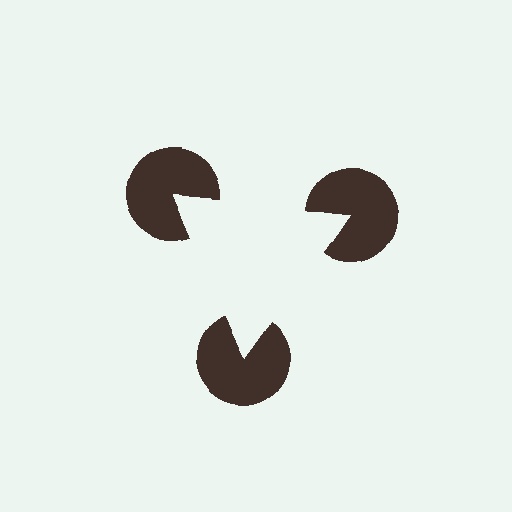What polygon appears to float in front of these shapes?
An illusory triangle — its edges are inferred from the aligned wedge cuts in the pac-man discs, not physically drawn.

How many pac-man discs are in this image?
There are 3 — one at each vertex of the illusory triangle.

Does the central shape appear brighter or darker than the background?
It typically appears slightly brighter than the background, even though no actual brightness change is drawn.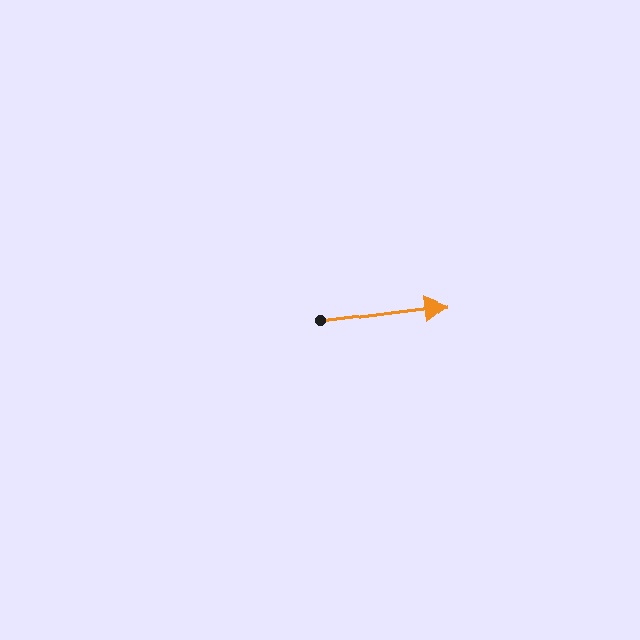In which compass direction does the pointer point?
East.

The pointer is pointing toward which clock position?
Roughly 3 o'clock.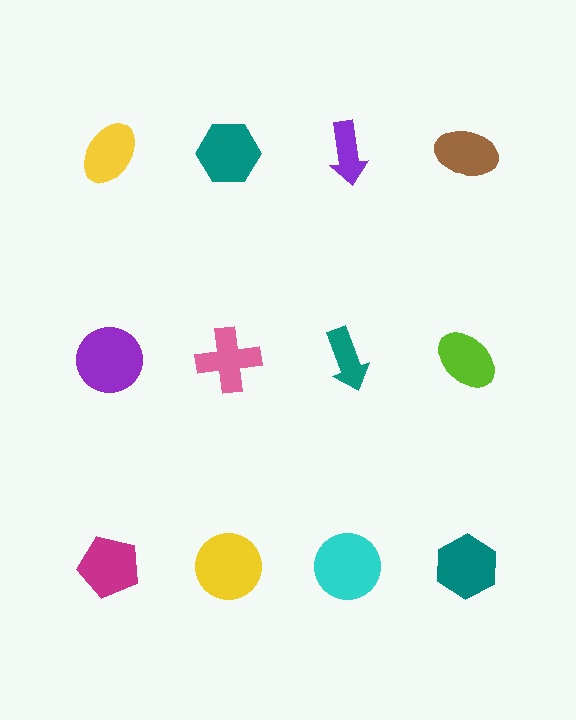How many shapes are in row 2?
4 shapes.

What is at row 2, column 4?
A lime ellipse.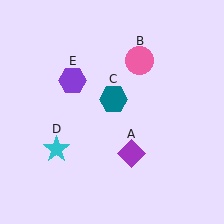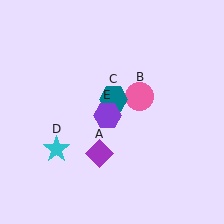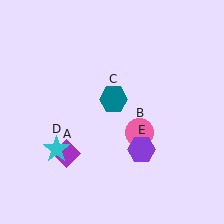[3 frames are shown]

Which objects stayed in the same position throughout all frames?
Teal hexagon (object C) and cyan star (object D) remained stationary.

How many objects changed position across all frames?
3 objects changed position: purple diamond (object A), pink circle (object B), purple hexagon (object E).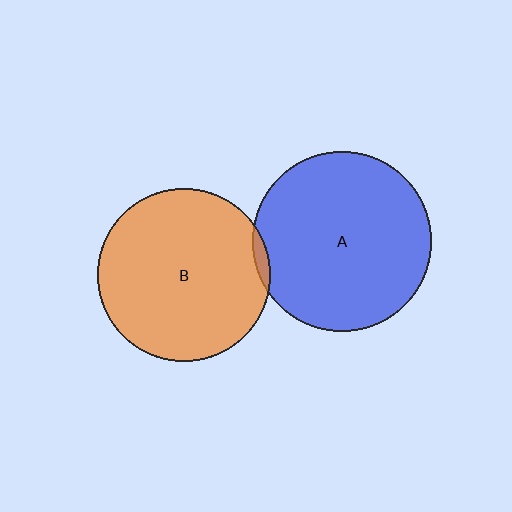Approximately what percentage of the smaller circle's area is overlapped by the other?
Approximately 5%.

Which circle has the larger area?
Circle A (blue).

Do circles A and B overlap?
Yes.